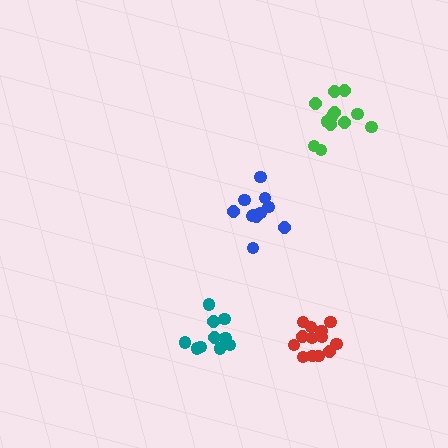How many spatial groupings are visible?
There are 4 spatial groupings.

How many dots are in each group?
Group 1: 13 dots, Group 2: 13 dots, Group 3: 10 dots, Group 4: 12 dots (48 total).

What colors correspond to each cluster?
The clusters are colored: blue, red, teal, green.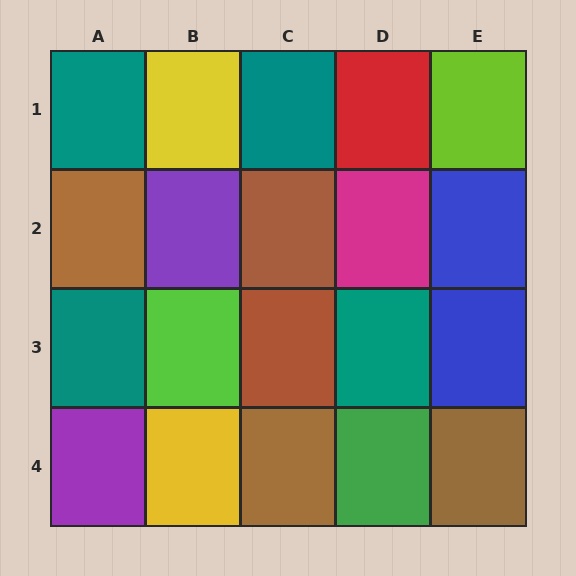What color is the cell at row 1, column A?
Teal.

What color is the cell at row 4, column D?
Green.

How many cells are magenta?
1 cell is magenta.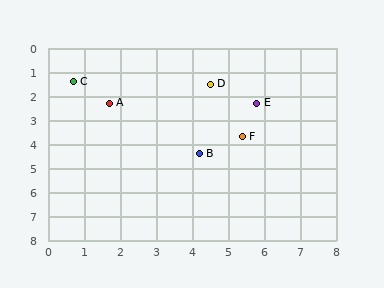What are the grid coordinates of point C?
Point C is at approximately (0.7, 1.4).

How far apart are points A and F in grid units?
Points A and F are about 4.0 grid units apart.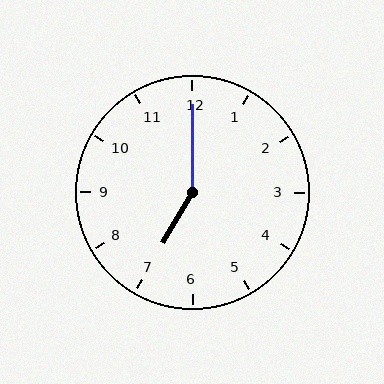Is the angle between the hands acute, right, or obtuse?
It is obtuse.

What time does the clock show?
7:00.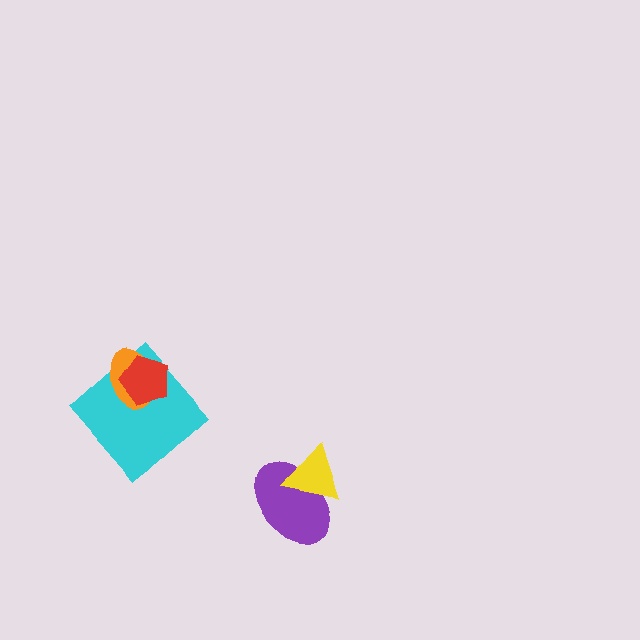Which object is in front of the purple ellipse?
The yellow triangle is in front of the purple ellipse.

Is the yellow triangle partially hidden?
No, no other shape covers it.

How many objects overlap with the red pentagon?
2 objects overlap with the red pentagon.